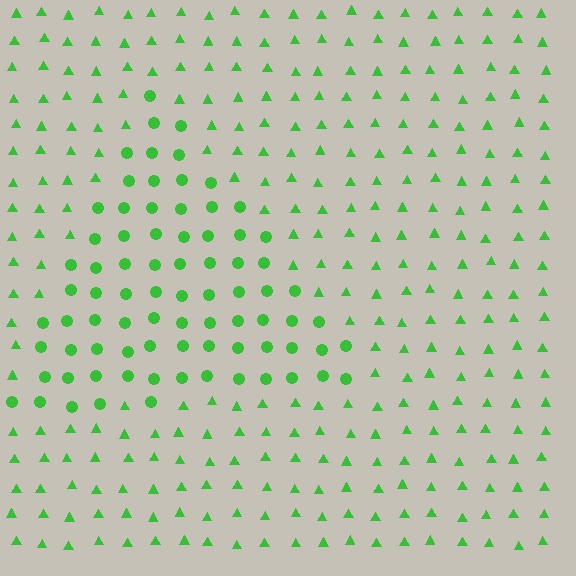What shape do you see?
I see a triangle.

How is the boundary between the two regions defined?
The boundary is defined by a change in element shape: circles inside vs. triangles outside. All elements share the same color and spacing.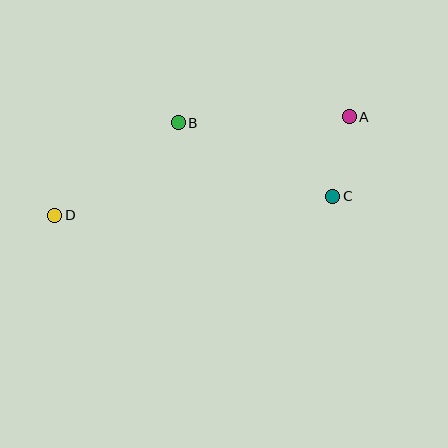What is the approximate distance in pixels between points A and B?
The distance between A and B is approximately 171 pixels.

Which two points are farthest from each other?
Points A and D are farthest from each other.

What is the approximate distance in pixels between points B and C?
The distance between B and C is approximately 171 pixels.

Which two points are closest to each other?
Points A and C are closest to each other.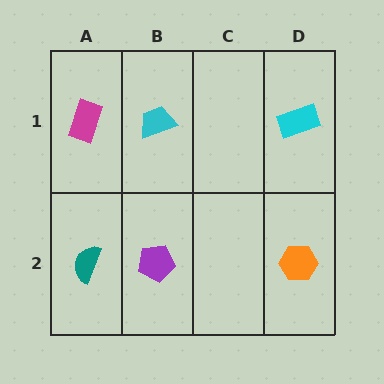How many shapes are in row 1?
3 shapes.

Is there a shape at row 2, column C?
No, that cell is empty.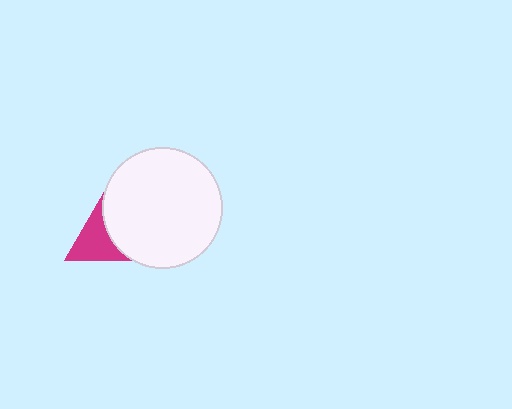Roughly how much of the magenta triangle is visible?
A small part of it is visible (roughly 45%).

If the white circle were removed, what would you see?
You would see the complete magenta triangle.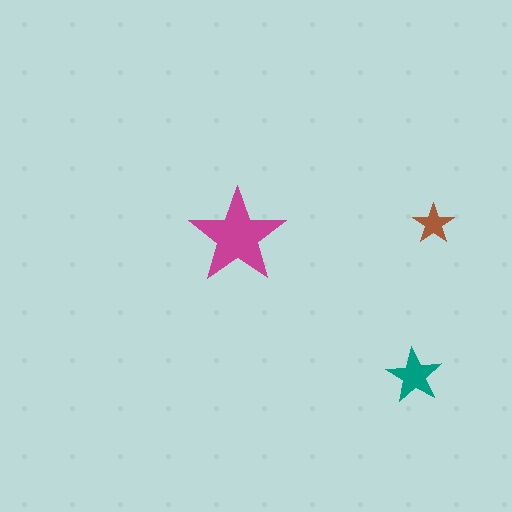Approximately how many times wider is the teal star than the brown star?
About 1.5 times wider.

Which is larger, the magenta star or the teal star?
The magenta one.